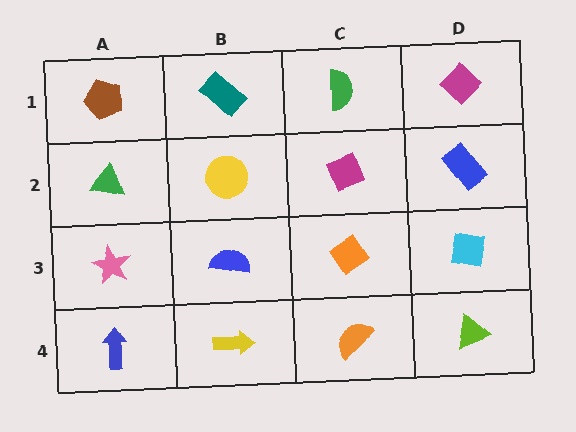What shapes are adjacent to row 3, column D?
A blue rectangle (row 2, column D), a lime triangle (row 4, column D), an orange diamond (row 3, column C).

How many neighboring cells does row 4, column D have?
2.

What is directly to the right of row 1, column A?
A teal rectangle.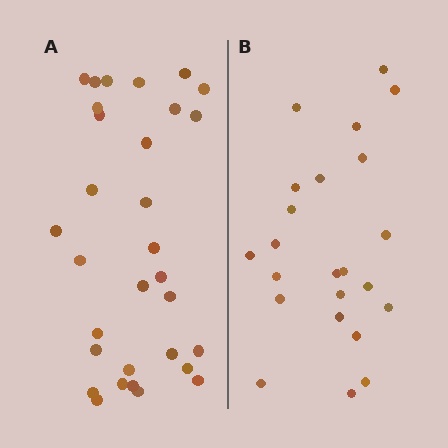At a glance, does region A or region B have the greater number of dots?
Region A (the left region) has more dots.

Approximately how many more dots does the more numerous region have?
Region A has roughly 8 or so more dots than region B.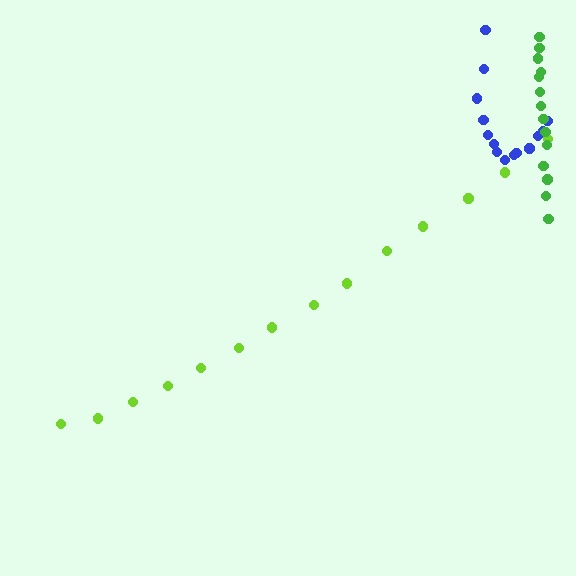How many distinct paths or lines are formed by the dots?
There are 3 distinct paths.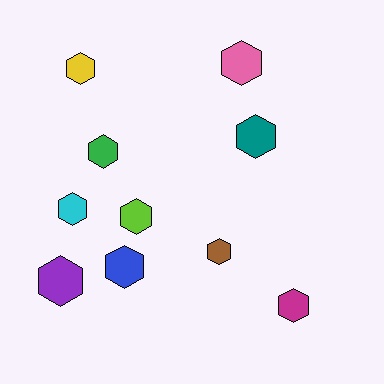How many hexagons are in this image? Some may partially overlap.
There are 10 hexagons.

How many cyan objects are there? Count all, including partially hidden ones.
There is 1 cyan object.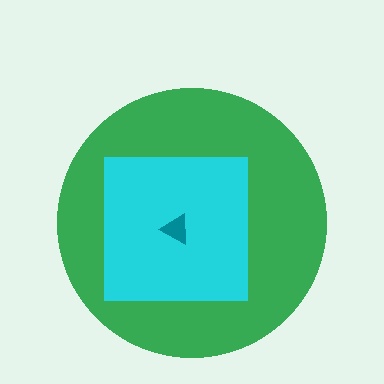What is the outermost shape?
The green circle.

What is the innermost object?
The teal triangle.